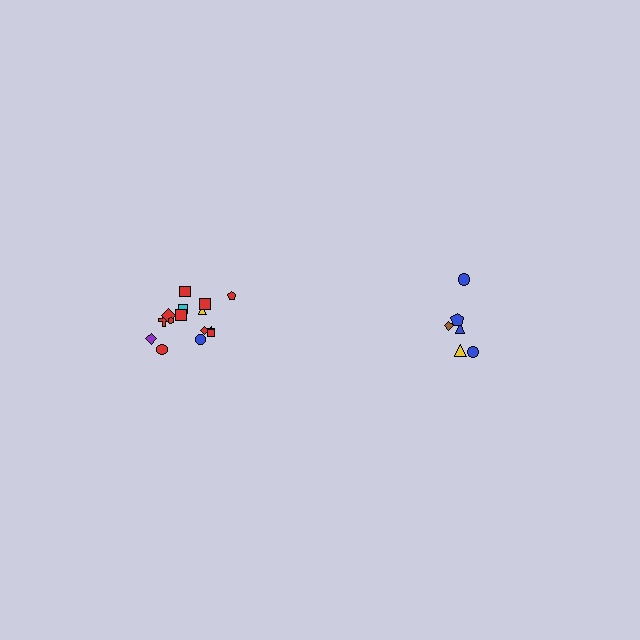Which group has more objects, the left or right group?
The left group.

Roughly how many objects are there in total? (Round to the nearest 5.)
Roughly 20 objects in total.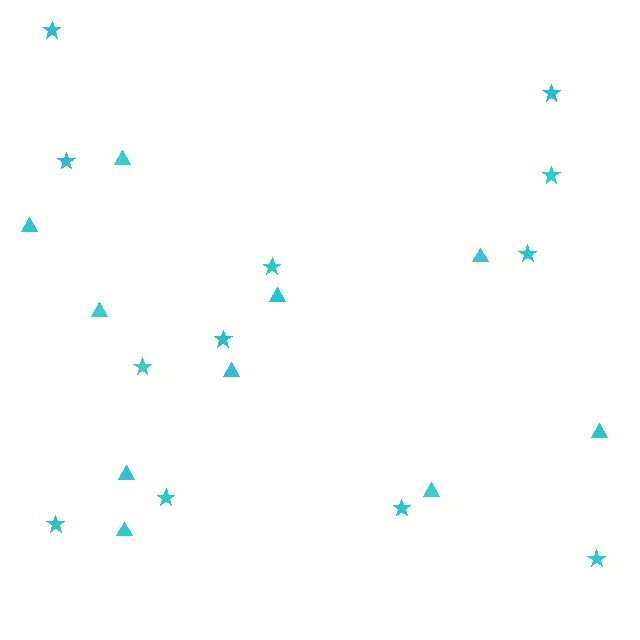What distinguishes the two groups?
There are 2 groups: one group of stars (12) and one group of triangles (10).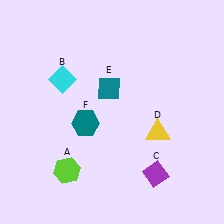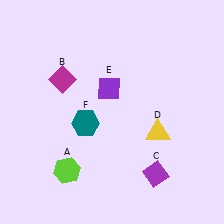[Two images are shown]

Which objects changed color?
B changed from cyan to magenta. E changed from teal to purple.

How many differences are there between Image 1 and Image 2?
There are 2 differences between the two images.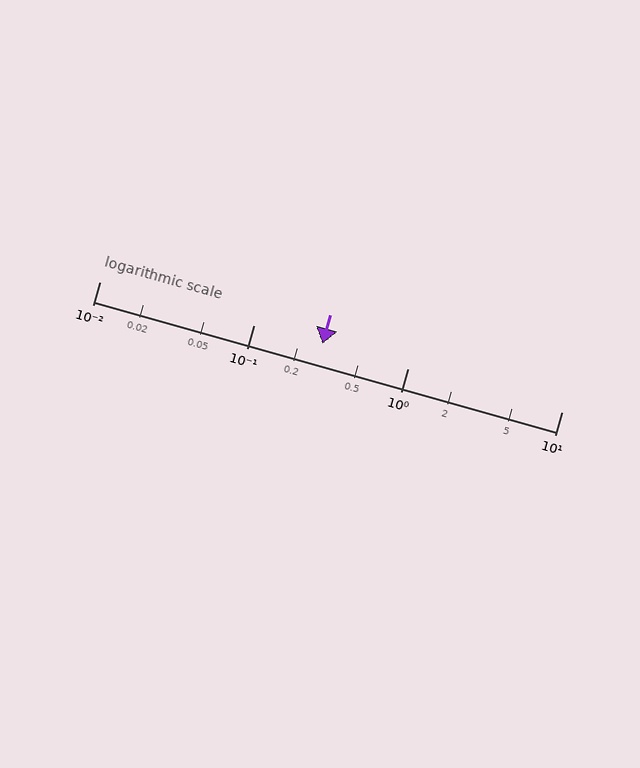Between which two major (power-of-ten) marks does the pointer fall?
The pointer is between 0.1 and 1.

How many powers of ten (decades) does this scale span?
The scale spans 3 decades, from 0.01 to 10.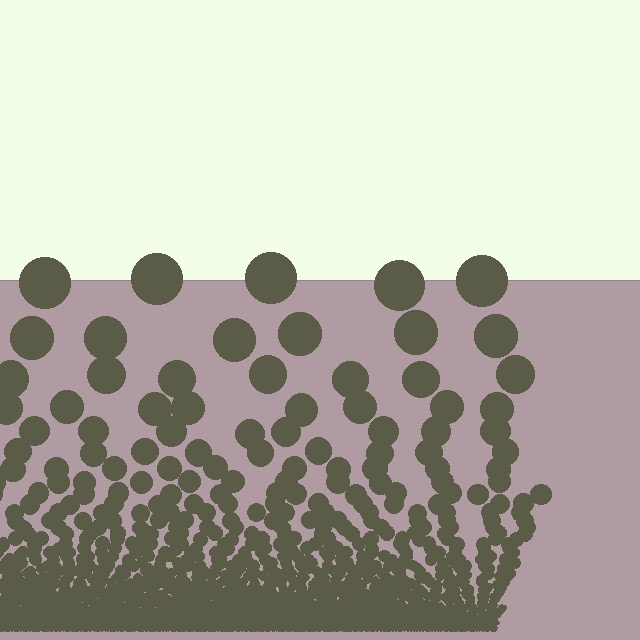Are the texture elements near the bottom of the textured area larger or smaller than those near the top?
Smaller. The gradient is inverted — elements near the bottom are smaller and denser.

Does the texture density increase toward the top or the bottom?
Density increases toward the bottom.